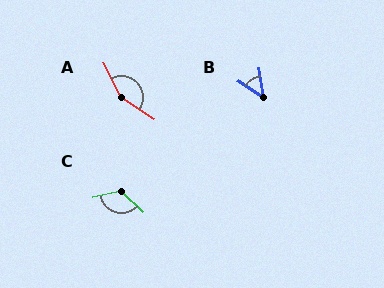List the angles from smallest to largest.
B (49°), C (124°), A (150°).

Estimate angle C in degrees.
Approximately 124 degrees.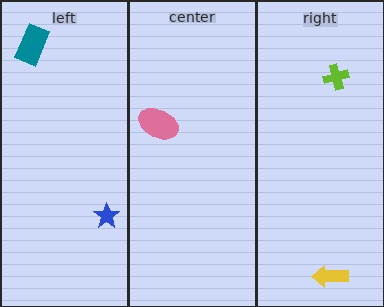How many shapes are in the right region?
2.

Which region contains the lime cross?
The right region.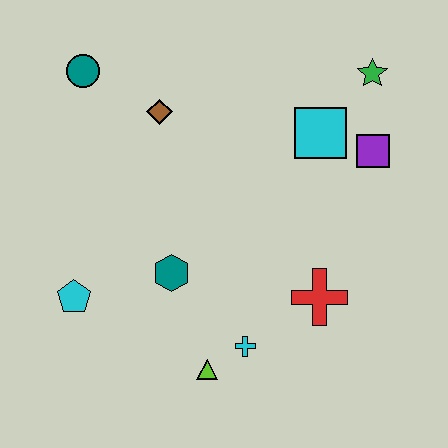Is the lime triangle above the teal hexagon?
No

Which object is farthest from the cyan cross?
The teal circle is farthest from the cyan cross.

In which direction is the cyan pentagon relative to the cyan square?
The cyan pentagon is to the left of the cyan square.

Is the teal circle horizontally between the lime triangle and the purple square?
No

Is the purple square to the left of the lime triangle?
No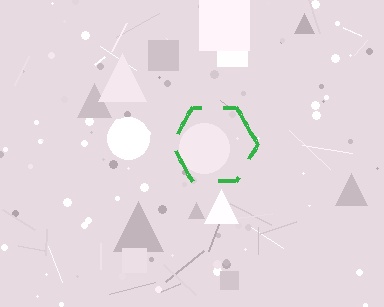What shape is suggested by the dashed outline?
The dashed outline suggests a hexagon.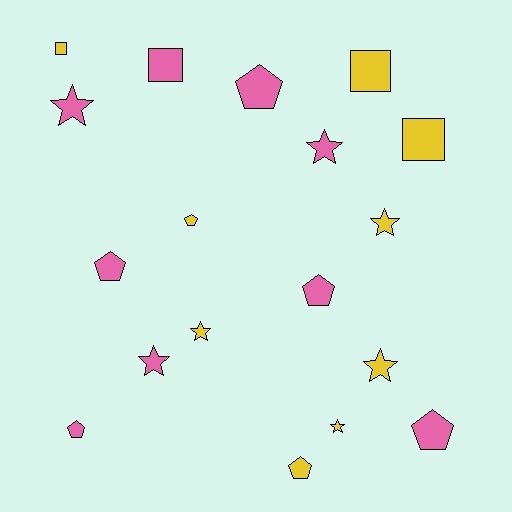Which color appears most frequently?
Pink, with 9 objects.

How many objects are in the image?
There are 18 objects.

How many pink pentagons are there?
There are 5 pink pentagons.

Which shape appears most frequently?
Pentagon, with 7 objects.